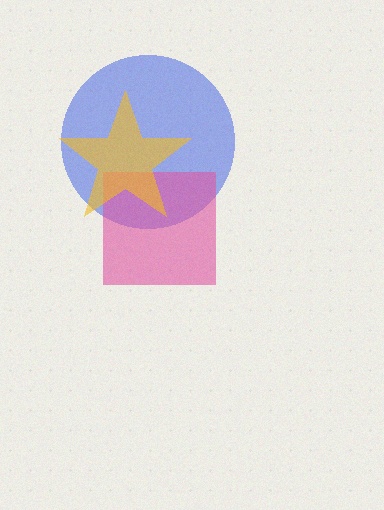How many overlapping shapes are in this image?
There are 3 overlapping shapes in the image.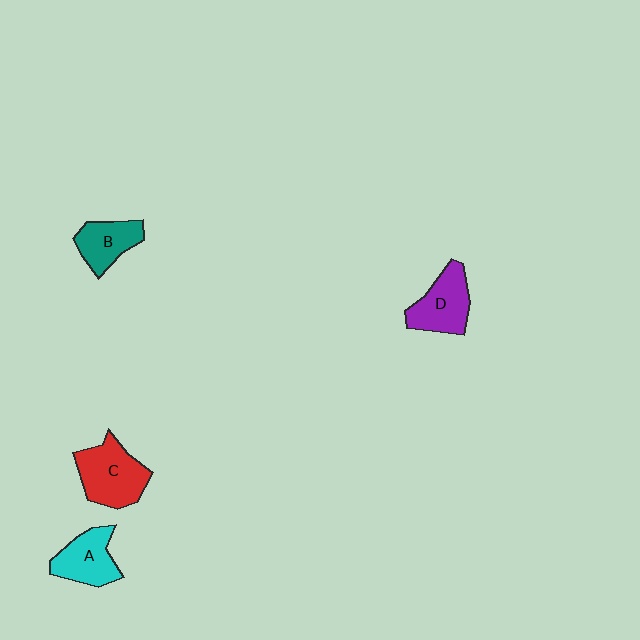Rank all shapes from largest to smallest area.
From largest to smallest: C (red), D (purple), A (cyan), B (teal).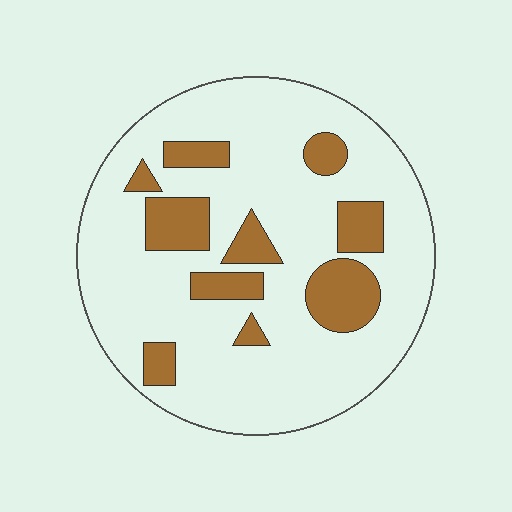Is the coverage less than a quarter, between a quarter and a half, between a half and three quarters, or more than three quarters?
Less than a quarter.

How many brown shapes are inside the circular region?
10.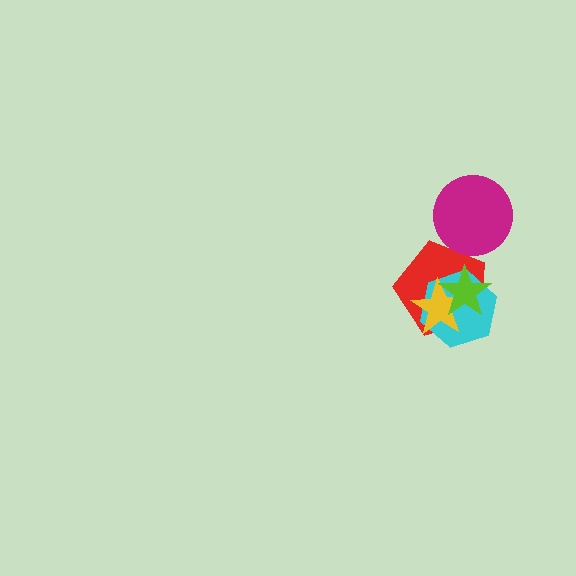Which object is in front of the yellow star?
The lime star is in front of the yellow star.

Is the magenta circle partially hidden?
No, no other shape covers it.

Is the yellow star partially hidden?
Yes, it is partially covered by another shape.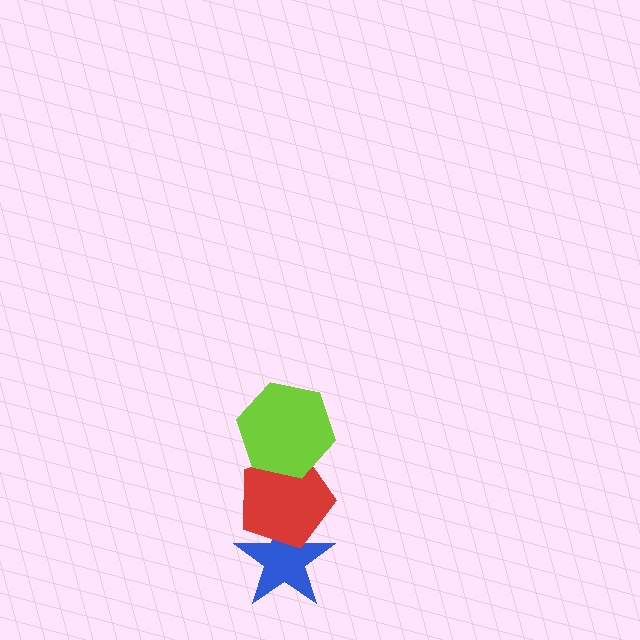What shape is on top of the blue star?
The red pentagon is on top of the blue star.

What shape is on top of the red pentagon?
The lime hexagon is on top of the red pentagon.